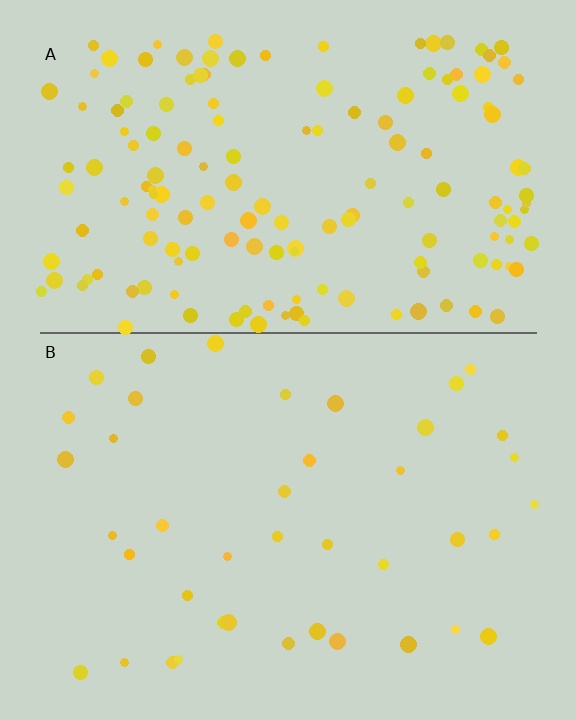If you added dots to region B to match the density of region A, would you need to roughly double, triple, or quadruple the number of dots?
Approximately quadruple.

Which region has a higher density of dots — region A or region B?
A (the top).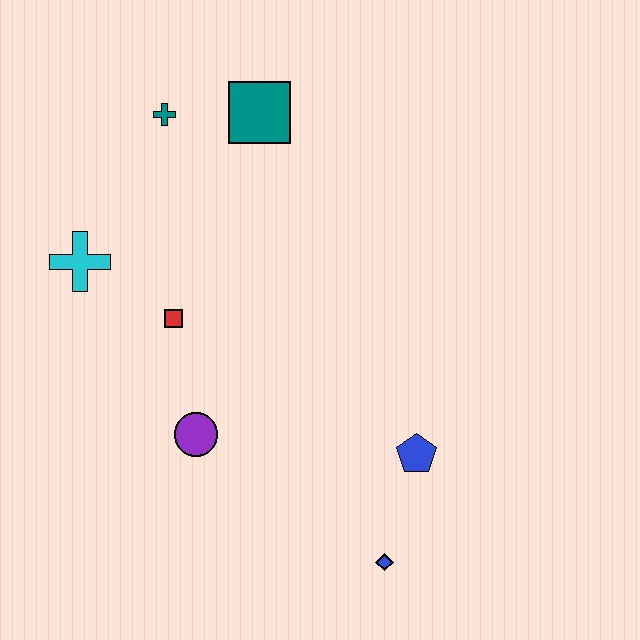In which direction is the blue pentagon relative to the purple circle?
The blue pentagon is to the right of the purple circle.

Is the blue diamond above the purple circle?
No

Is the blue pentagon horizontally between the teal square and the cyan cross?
No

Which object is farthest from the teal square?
The blue diamond is farthest from the teal square.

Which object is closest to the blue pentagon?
The blue diamond is closest to the blue pentagon.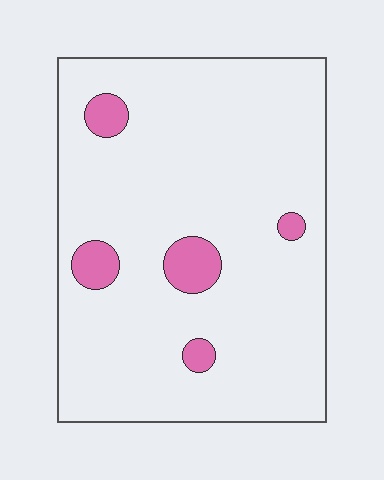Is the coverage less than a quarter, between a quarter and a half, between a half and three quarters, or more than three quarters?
Less than a quarter.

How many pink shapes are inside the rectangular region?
5.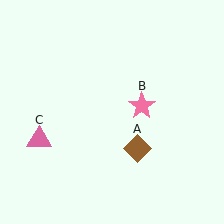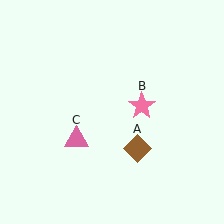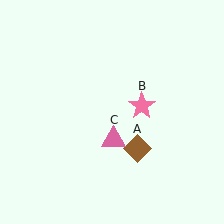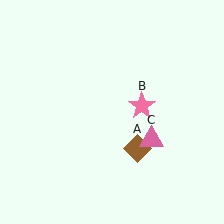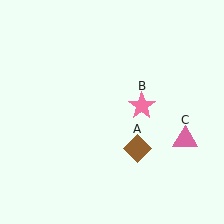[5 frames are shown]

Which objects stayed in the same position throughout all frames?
Brown diamond (object A) and pink star (object B) remained stationary.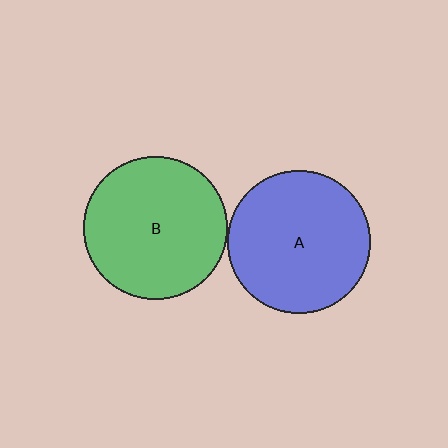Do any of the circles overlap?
No, none of the circles overlap.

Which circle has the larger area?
Circle B (green).